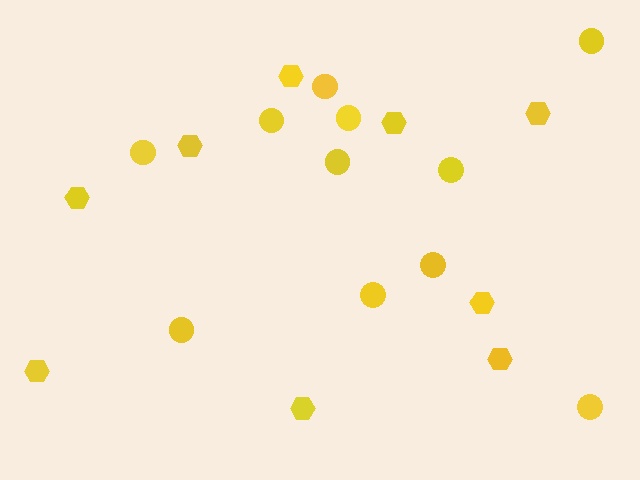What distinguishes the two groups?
There are 2 groups: one group of hexagons (9) and one group of circles (11).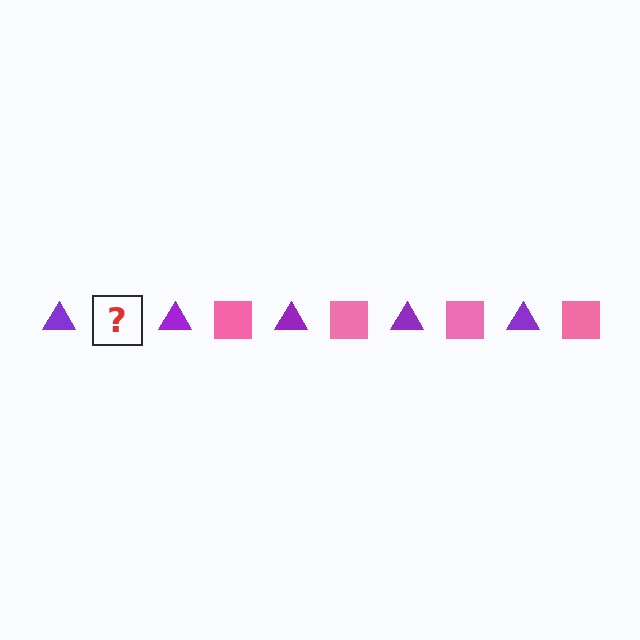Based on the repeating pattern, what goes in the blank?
The blank should be a pink square.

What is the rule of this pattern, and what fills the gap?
The rule is that the pattern alternates between purple triangle and pink square. The gap should be filled with a pink square.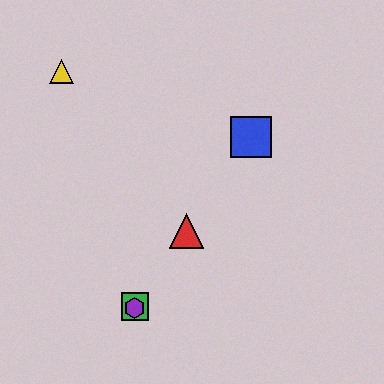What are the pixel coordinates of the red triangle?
The red triangle is at (187, 231).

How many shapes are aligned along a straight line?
4 shapes (the red triangle, the blue square, the green square, the purple hexagon) are aligned along a straight line.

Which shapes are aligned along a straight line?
The red triangle, the blue square, the green square, the purple hexagon are aligned along a straight line.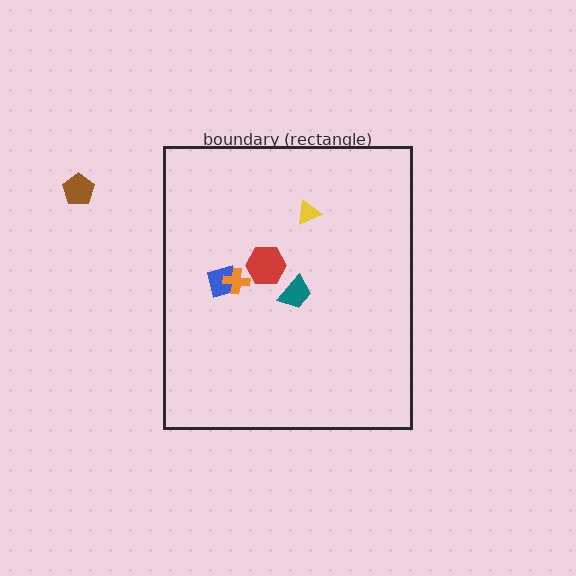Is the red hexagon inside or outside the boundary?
Inside.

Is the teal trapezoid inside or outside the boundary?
Inside.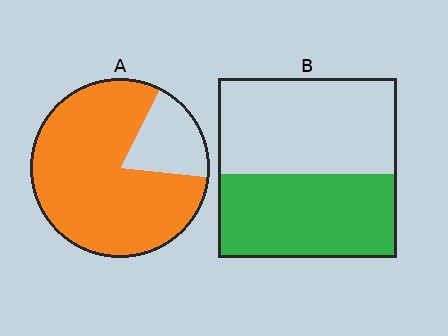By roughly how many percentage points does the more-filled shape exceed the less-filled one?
By roughly 35 percentage points (A over B).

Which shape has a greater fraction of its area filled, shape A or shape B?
Shape A.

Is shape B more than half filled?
Roughly half.